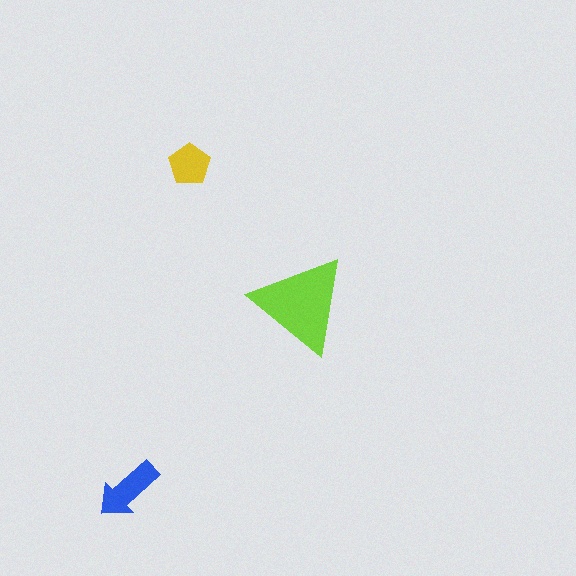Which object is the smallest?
The yellow pentagon.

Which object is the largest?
The lime triangle.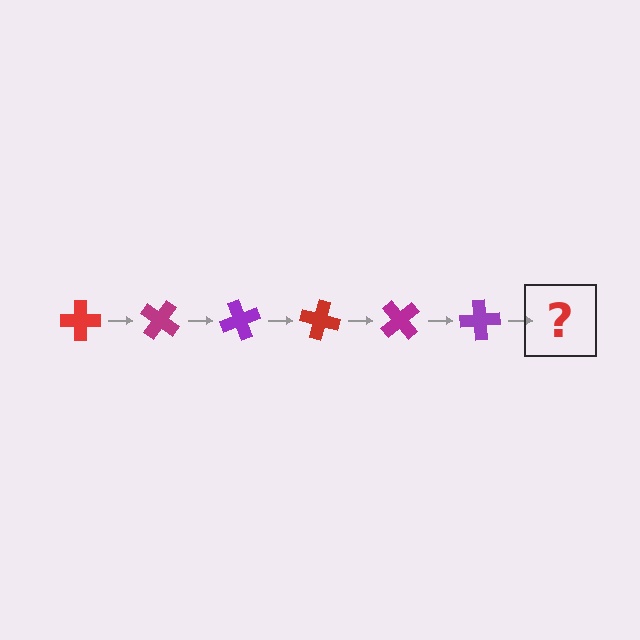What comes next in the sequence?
The next element should be a red cross, rotated 210 degrees from the start.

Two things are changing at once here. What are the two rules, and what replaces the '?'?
The two rules are that it rotates 35 degrees each step and the color cycles through red, magenta, and purple. The '?' should be a red cross, rotated 210 degrees from the start.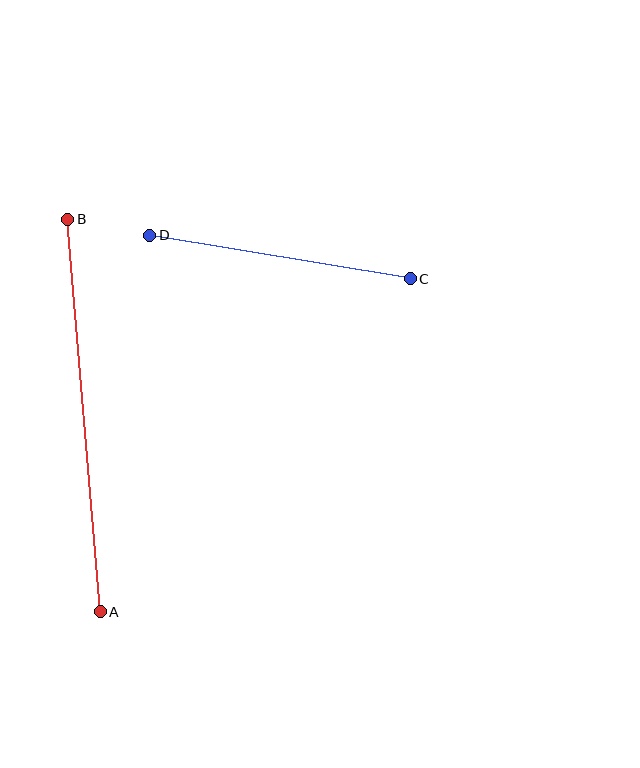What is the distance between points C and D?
The distance is approximately 264 pixels.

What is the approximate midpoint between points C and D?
The midpoint is at approximately (280, 257) pixels.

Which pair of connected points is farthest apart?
Points A and B are farthest apart.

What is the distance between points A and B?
The distance is approximately 394 pixels.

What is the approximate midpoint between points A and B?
The midpoint is at approximately (84, 416) pixels.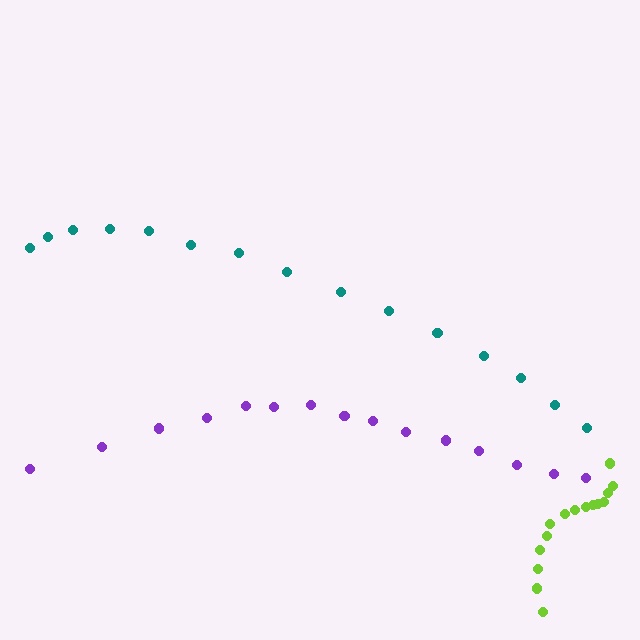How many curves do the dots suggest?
There are 3 distinct paths.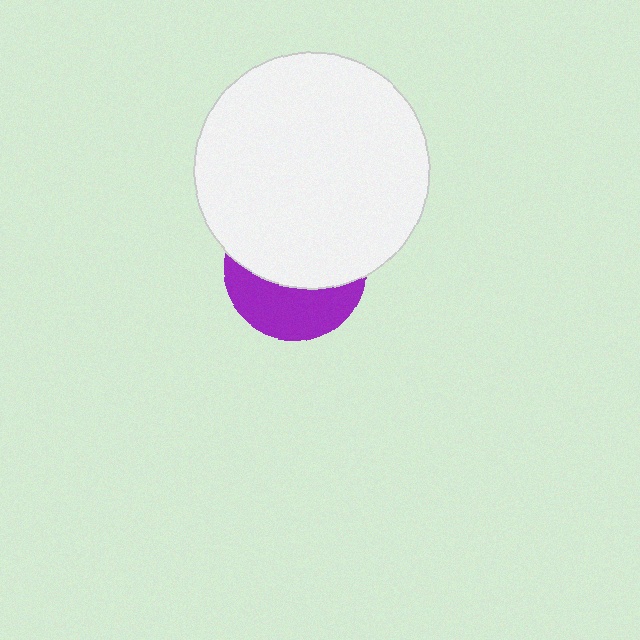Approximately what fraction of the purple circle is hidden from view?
Roughly 60% of the purple circle is hidden behind the white circle.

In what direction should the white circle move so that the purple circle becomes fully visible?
The white circle should move up. That is the shortest direction to clear the overlap and leave the purple circle fully visible.